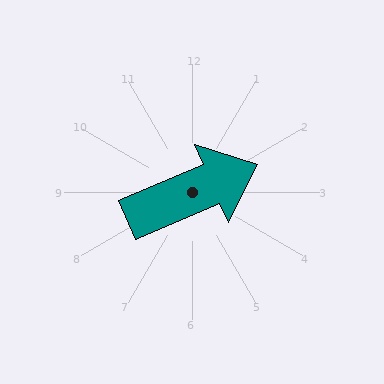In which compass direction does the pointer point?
Northeast.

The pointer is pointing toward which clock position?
Roughly 2 o'clock.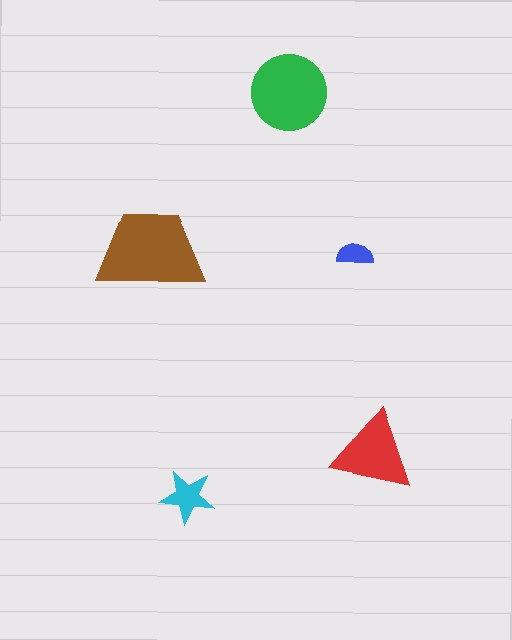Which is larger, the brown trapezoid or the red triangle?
The brown trapezoid.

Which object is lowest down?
The cyan star is bottommost.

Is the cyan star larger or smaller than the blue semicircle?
Larger.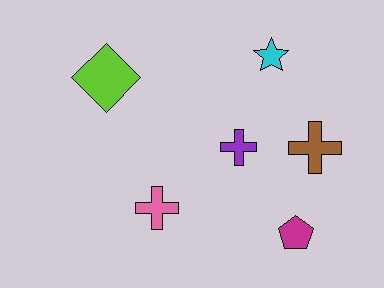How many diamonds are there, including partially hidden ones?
There is 1 diamond.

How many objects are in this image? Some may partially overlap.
There are 6 objects.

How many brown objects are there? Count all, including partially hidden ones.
There is 1 brown object.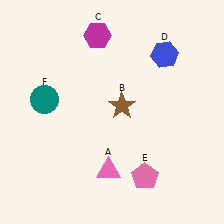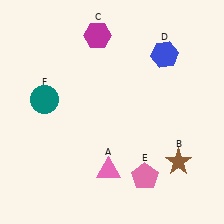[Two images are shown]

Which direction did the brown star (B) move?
The brown star (B) moved right.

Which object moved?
The brown star (B) moved right.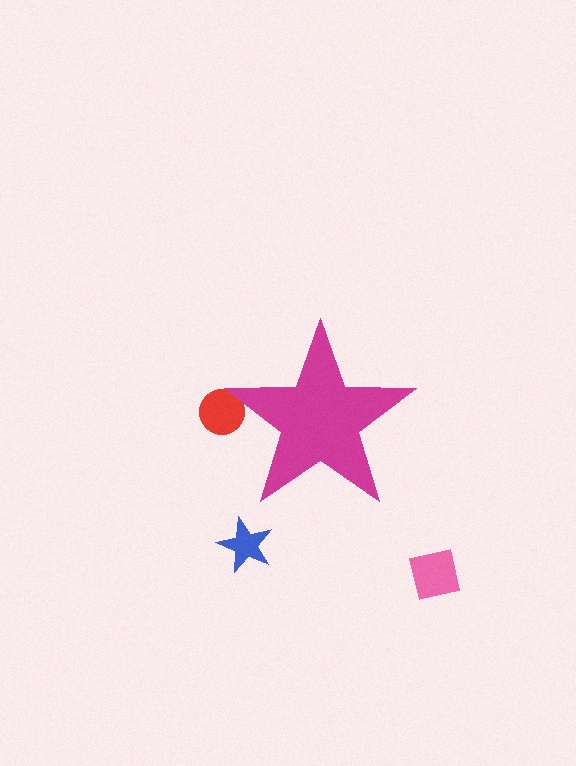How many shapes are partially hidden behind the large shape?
1 shape is partially hidden.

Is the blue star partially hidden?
No, the blue star is fully visible.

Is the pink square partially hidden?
No, the pink square is fully visible.